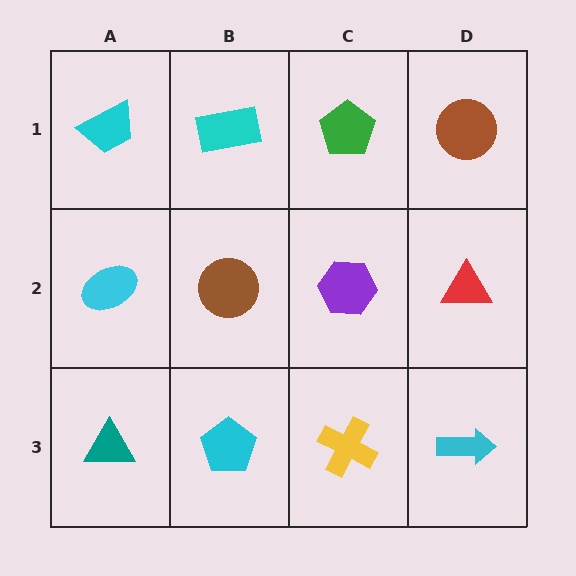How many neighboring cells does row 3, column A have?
2.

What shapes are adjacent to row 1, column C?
A purple hexagon (row 2, column C), a cyan rectangle (row 1, column B), a brown circle (row 1, column D).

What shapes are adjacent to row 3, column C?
A purple hexagon (row 2, column C), a cyan pentagon (row 3, column B), a cyan arrow (row 3, column D).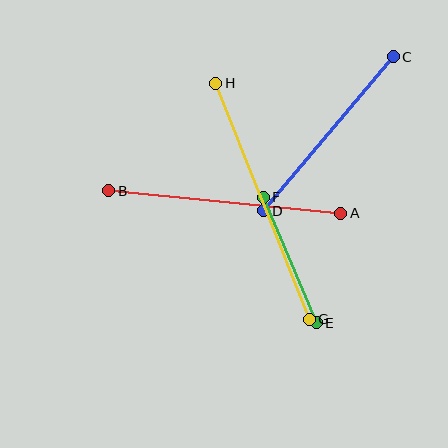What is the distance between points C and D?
The distance is approximately 202 pixels.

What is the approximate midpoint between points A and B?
The midpoint is at approximately (225, 202) pixels.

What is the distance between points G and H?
The distance is approximately 254 pixels.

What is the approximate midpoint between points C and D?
The midpoint is at approximately (328, 134) pixels.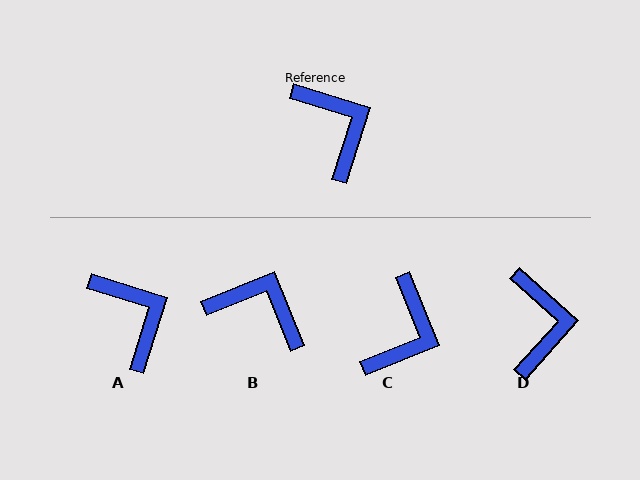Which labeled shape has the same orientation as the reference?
A.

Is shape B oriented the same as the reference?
No, it is off by about 39 degrees.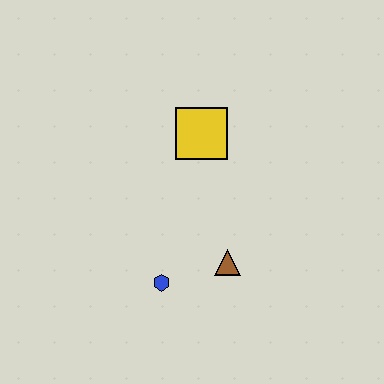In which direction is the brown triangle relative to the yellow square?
The brown triangle is below the yellow square.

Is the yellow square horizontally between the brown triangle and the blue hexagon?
Yes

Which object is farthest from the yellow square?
The blue hexagon is farthest from the yellow square.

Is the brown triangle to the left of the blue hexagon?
No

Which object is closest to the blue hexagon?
The brown triangle is closest to the blue hexagon.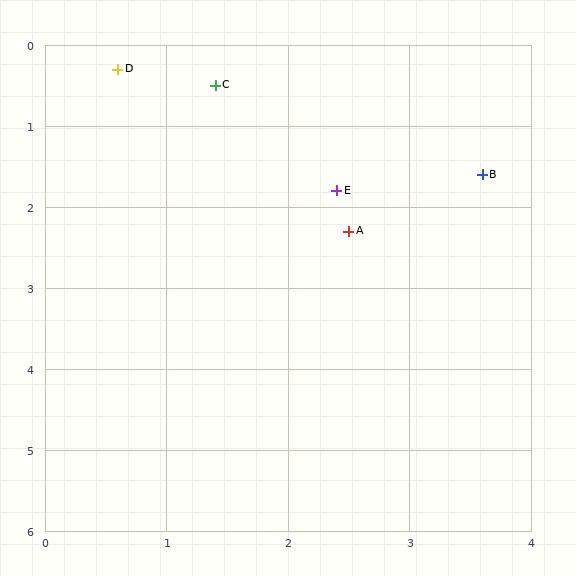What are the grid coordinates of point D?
Point D is at approximately (0.6, 0.3).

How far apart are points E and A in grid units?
Points E and A are about 0.5 grid units apart.